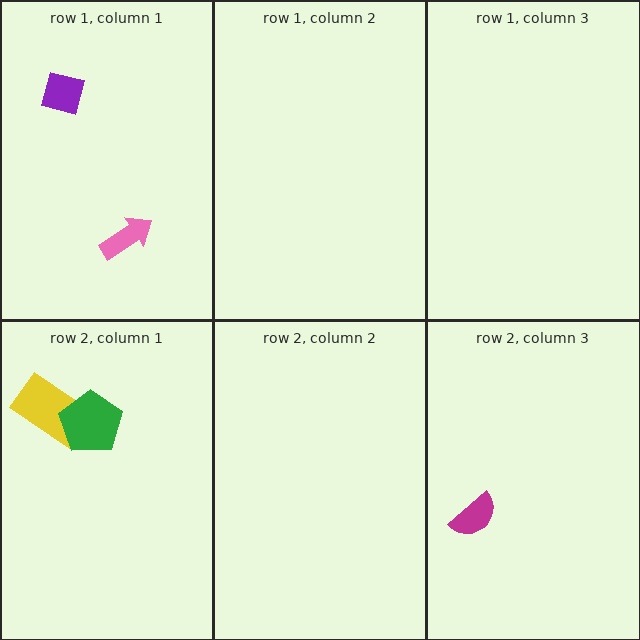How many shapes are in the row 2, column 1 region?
2.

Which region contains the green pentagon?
The row 2, column 1 region.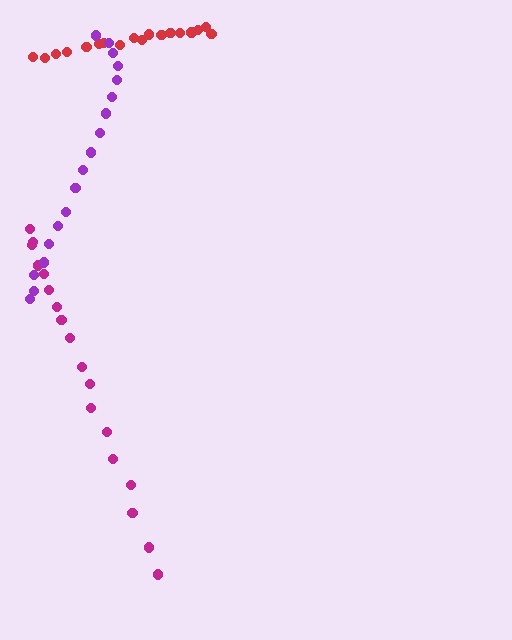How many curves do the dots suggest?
There are 3 distinct paths.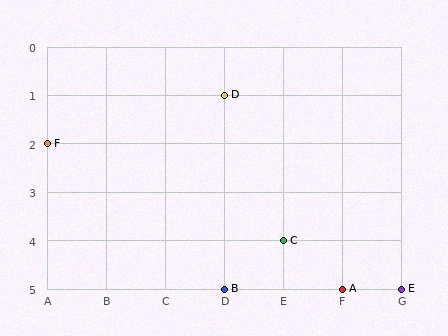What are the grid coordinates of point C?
Point C is at grid coordinates (E, 4).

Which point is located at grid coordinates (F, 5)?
Point A is at (F, 5).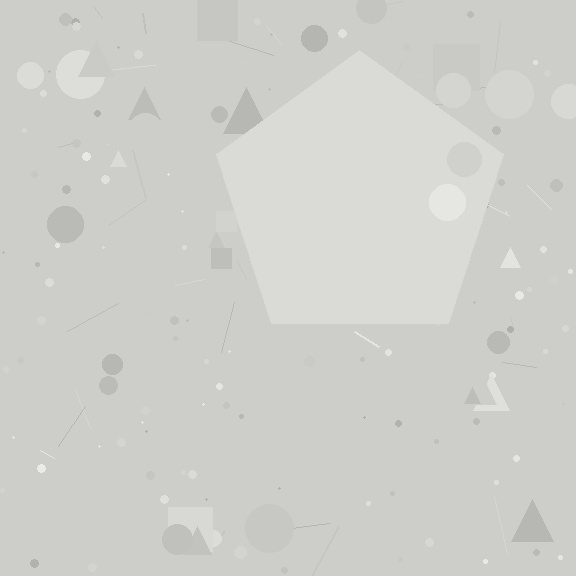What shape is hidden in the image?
A pentagon is hidden in the image.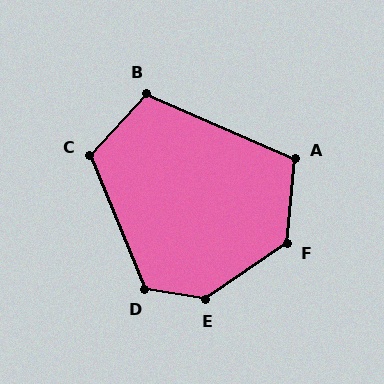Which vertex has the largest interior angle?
E, at approximately 136 degrees.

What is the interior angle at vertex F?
Approximately 129 degrees (obtuse).